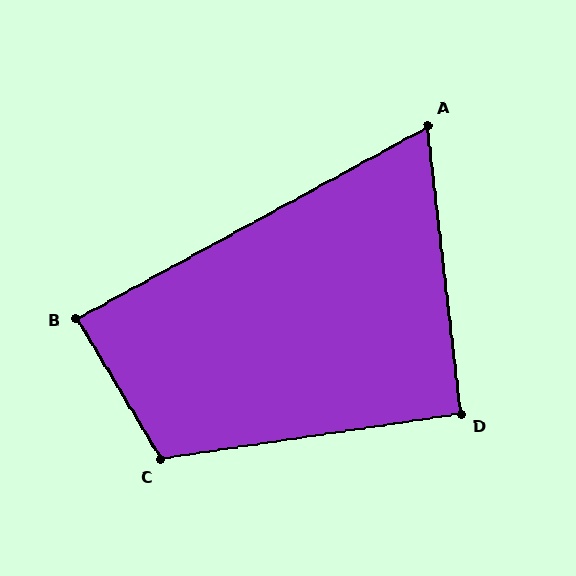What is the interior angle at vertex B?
Approximately 88 degrees (approximately right).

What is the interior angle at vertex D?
Approximately 92 degrees (approximately right).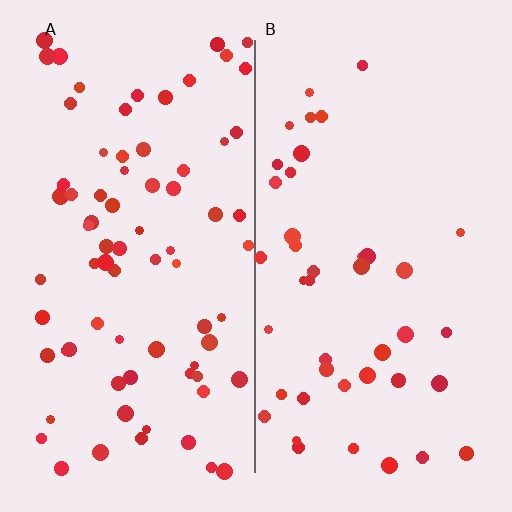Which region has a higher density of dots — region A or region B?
A (the left).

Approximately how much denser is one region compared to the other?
Approximately 1.8× — region A over region B.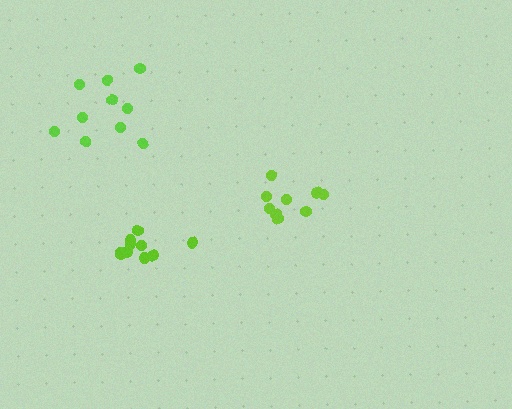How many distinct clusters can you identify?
There are 3 distinct clusters.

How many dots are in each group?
Group 1: 9 dots, Group 2: 10 dots, Group 3: 10 dots (29 total).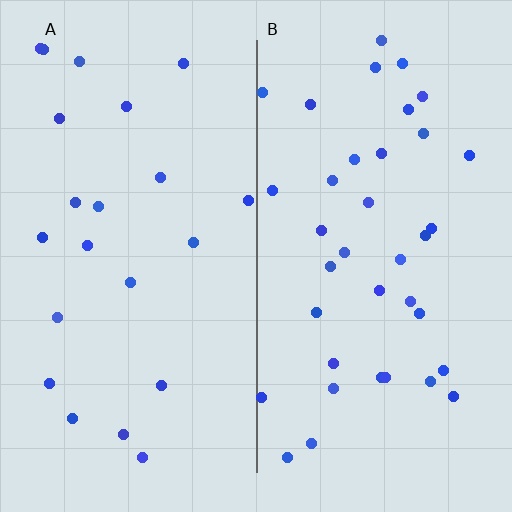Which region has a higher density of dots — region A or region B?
B (the right).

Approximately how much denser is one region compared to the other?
Approximately 1.7× — region B over region A.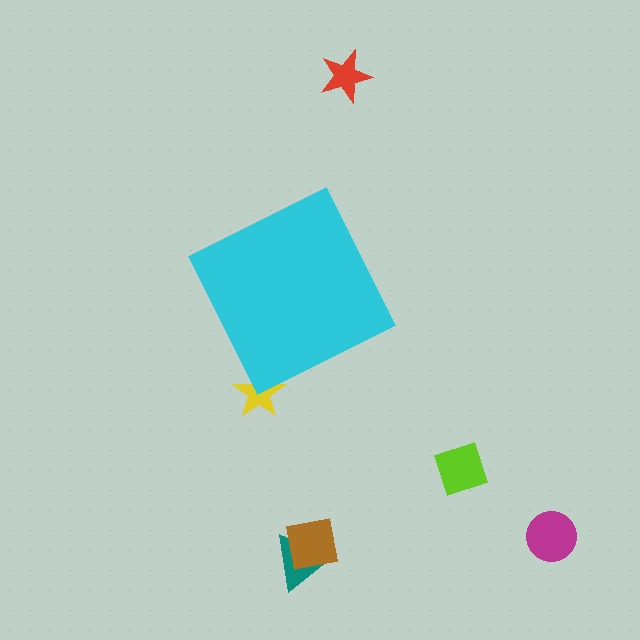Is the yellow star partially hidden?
Yes, the yellow star is partially hidden behind the cyan diamond.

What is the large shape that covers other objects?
A cyan diamond.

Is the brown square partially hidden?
No, the brown square is fully visible.